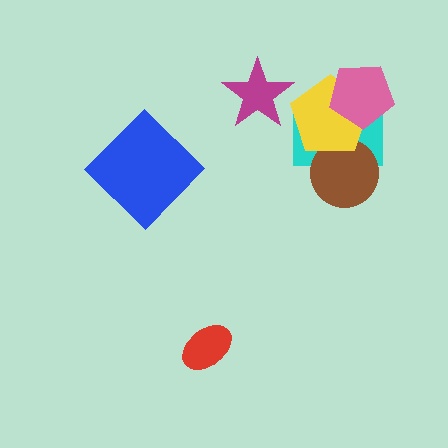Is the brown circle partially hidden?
Yes, it is partially covered by another shape.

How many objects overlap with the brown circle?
2 objects overlap with the brown circle.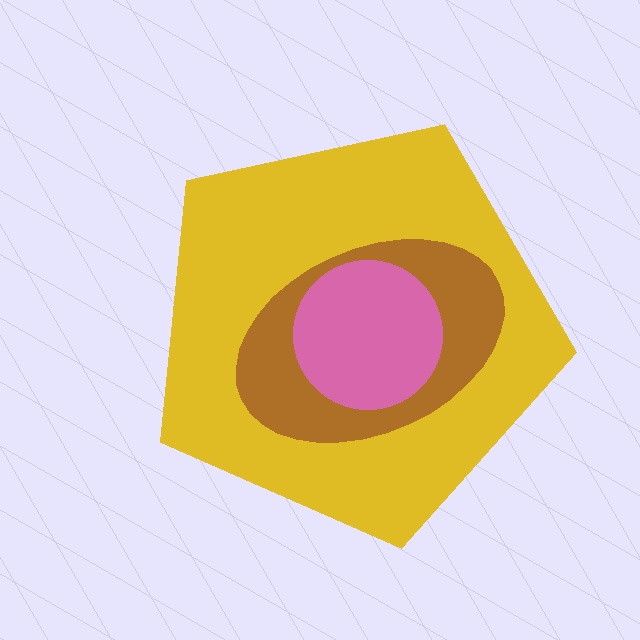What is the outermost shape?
The yellow pentagon.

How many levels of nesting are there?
3.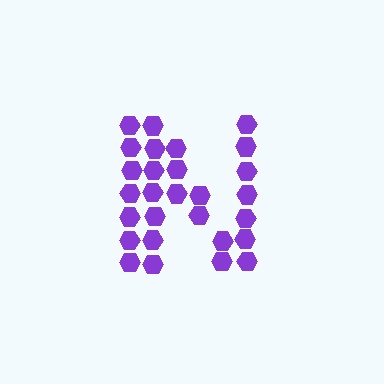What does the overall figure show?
The overall figure shows the letter N.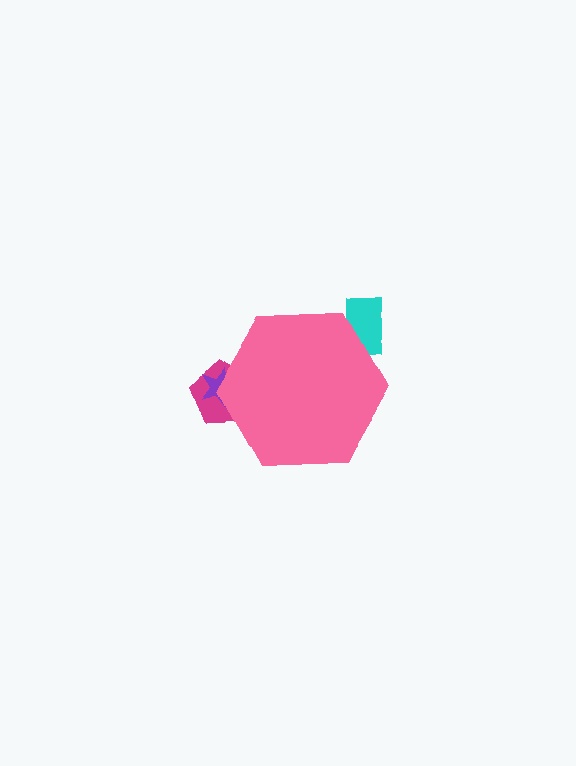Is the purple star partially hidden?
Yes, the purple star is partially hidden behind the pink hexagon.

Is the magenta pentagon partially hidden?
Yes, the magenta pentagon is partially hidden behind the pink hexagon.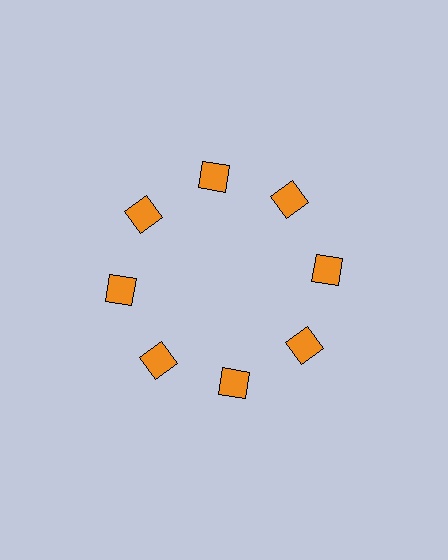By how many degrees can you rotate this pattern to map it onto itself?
The pattern maps onto itself every 45 degrees of rotation.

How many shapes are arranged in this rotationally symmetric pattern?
There are 8 shapes, arranged in 8 groups of 1.